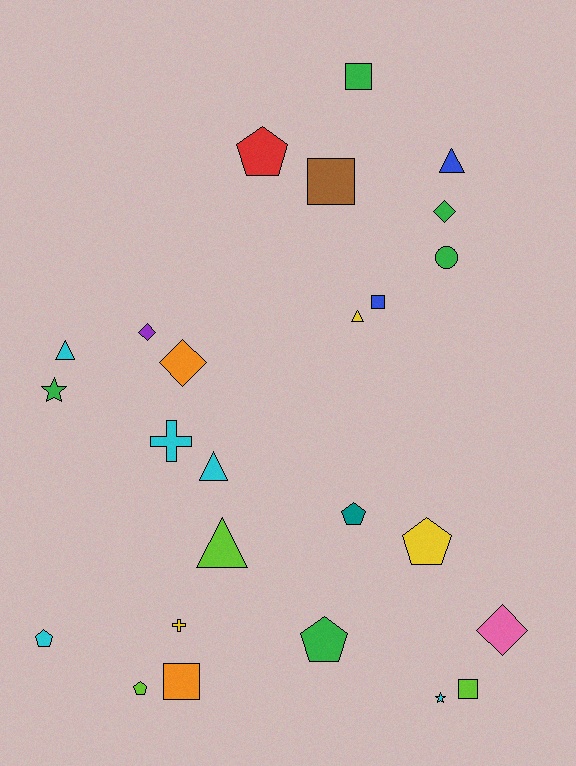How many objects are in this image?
There are 25 objects.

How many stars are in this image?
There are 2 stars.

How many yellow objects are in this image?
There are 3 yellow objects.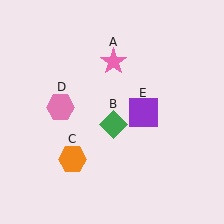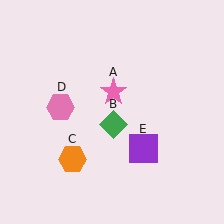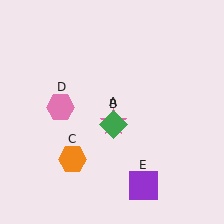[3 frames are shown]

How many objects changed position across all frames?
2 objects changed position: pink star (object A), purple square (object E).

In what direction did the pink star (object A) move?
The pink star (object A) moved down.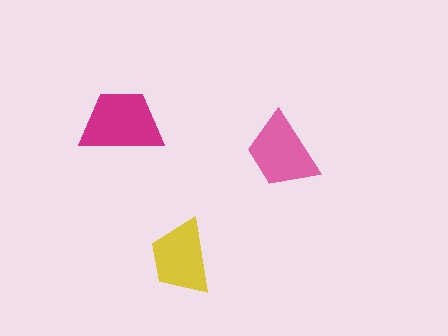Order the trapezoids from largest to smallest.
the magenta one, the pink one, the yellow one.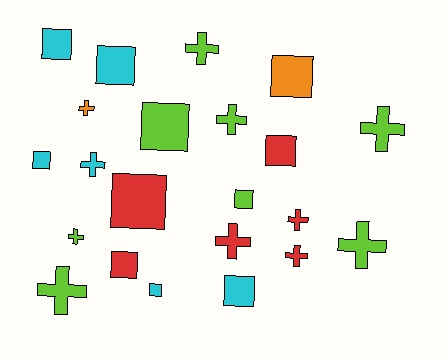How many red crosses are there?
There are 3 red crosses.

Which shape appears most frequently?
Cross, with 11 objects.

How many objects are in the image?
There are 22 objects.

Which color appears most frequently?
Lime, with 8 objects.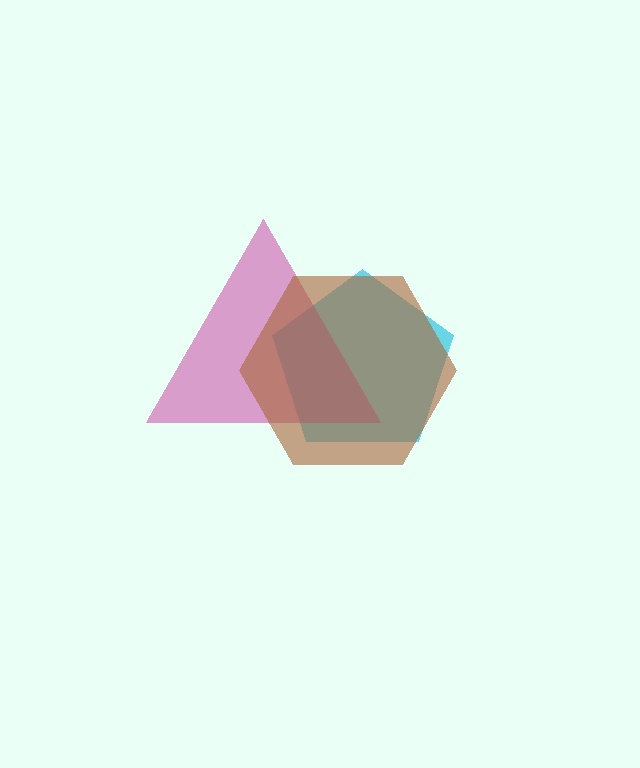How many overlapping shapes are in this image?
There are 3 overlapping shapes in the image.